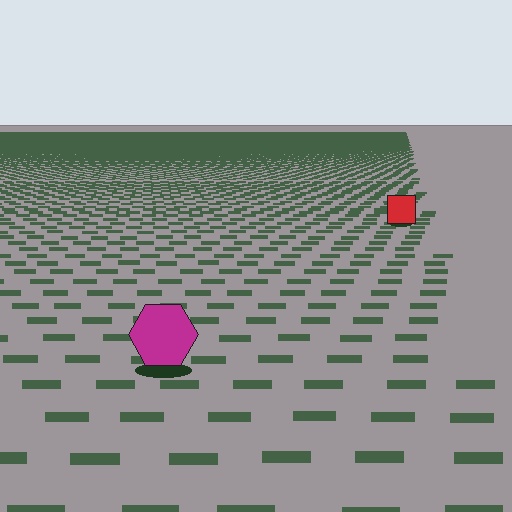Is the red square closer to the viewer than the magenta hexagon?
No. The magenta hexagon is closer — you can tell from the texture gradient: the ground texture is coarser near it.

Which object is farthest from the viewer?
The red square is farthest from the viewer. It appears smaller and the ground texture around it is denser.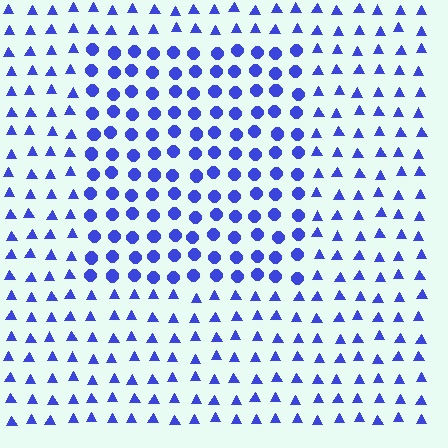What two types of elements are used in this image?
The image uses circles inside the rectangle region and triangles outside it.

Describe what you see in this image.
The image is filled with small blue elements arranged in a uniform grid. A rectangle-shaped region contains circles, while the surrounding area contains triangles. The boundary is defined purely by the change in element shape.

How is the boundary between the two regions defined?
The boundary is defined by a change in element shape: circles inside vs. triangles outside. All elements share the same color and spacing.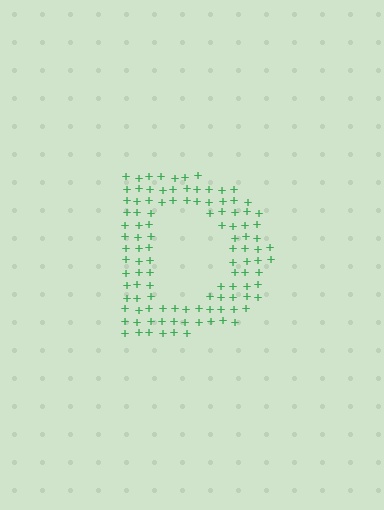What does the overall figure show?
The overall figure shows the letter D.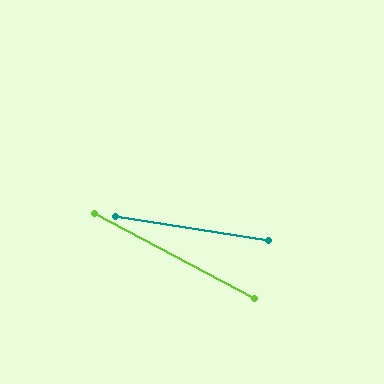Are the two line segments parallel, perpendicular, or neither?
Neither parallel nor perpendicular — they differ by about 19°.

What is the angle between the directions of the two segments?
Approximately 19 degrees.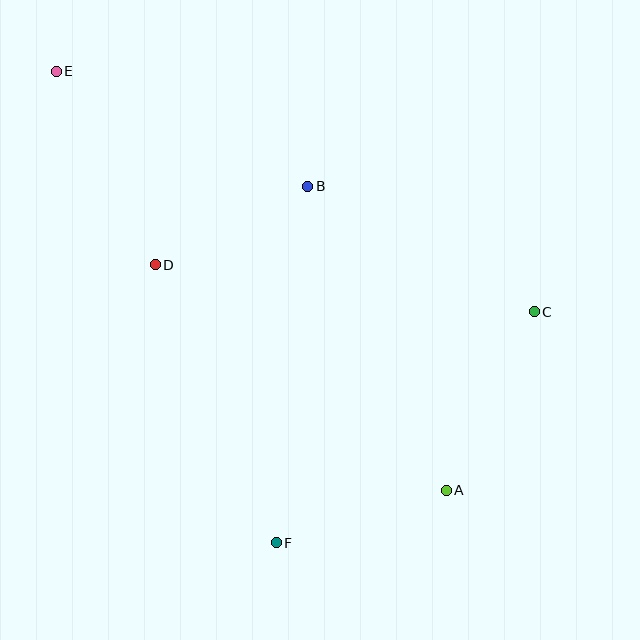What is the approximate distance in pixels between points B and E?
The distance between B and E is approximately 276 pixels.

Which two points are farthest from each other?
Points A and E are farthest from each other.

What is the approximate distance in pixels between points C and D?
The distance between C and D is approximately 382 pixels.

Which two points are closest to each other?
Points B and D are closest to each other.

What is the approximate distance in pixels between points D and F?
The distance between D and F is approximately 303 pixels.